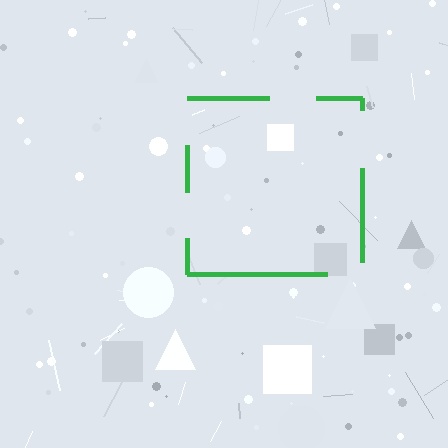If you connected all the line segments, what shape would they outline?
They would outline a square.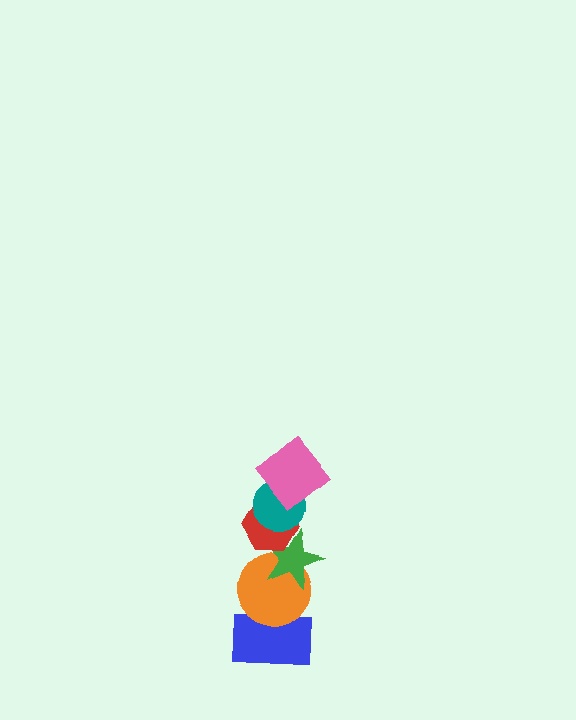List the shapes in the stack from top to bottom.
From top to bottom: the pink diamond, the teal circle, the red hexagon, the green star, the orange circle, the blue rectangle.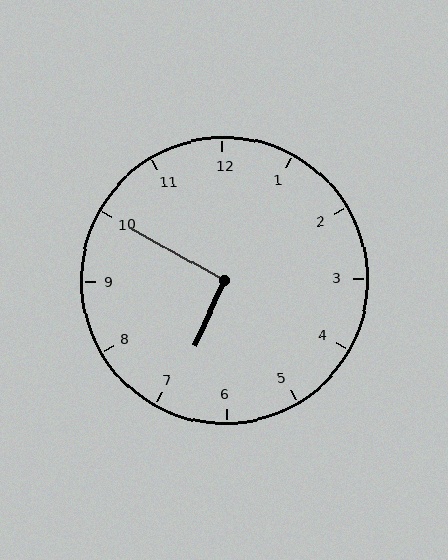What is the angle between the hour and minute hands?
Approximately 95 degrees.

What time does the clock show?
6:50.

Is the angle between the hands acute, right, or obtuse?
It is right.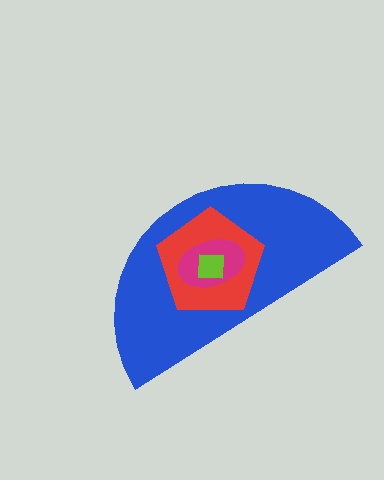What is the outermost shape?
The blue semicircle.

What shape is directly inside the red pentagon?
The magenta ellipse.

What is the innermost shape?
The lime square.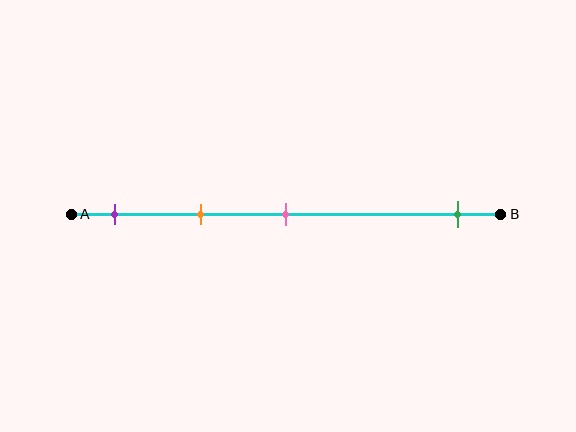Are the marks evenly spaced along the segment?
No, the marks are not evenly spaced.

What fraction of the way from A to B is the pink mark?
The pink mark is approximately 50% (0.5) of the way from A to B.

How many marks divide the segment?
There are 4 marks dividing the segment.